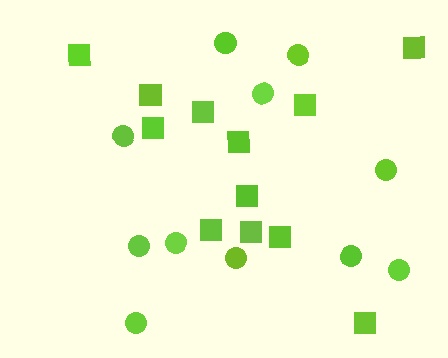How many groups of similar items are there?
There are 2 groups: one group of circles (11) and one group of squares (12).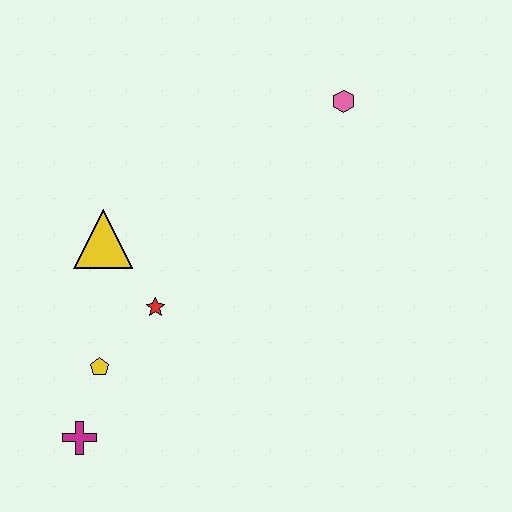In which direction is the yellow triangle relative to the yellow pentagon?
The yellow triangle is above the yellow pentagon.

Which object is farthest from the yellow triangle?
The pink hexagon is farthest from the yellow triangle.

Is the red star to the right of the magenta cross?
Yes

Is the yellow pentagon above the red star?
No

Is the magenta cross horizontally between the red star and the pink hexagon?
No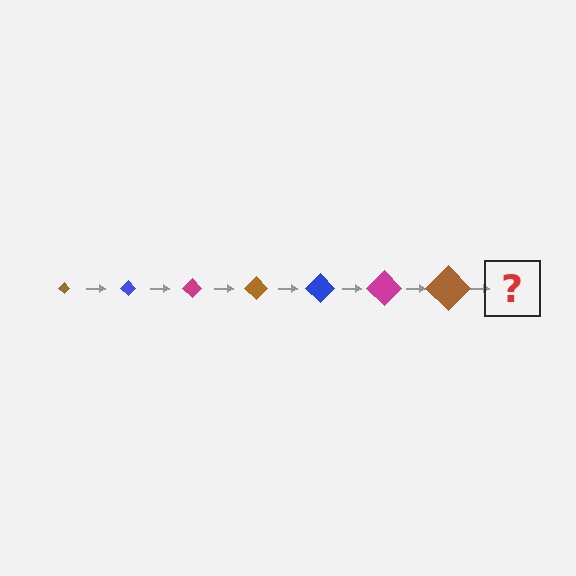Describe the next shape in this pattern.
It should be a blue diamond, larger than the previous one.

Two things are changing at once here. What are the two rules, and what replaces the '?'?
The two rules are that the diamond grows larger each step and the color cycles through brown, blue, and magenta. The '?' should be a blue diamond, larger than the previous one.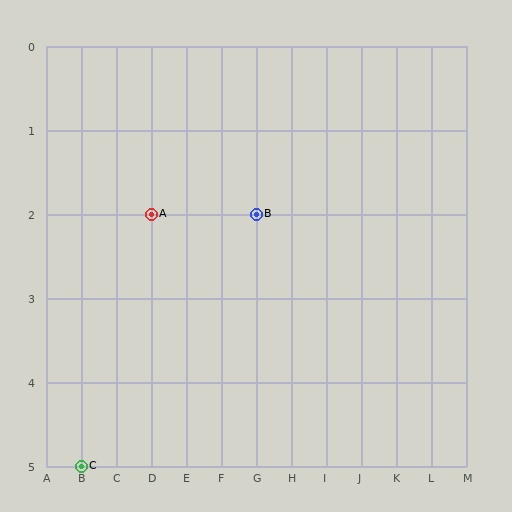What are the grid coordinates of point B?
Point B is at grid coordinates (G, 2).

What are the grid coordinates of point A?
Point A is at grid coordinates (D, 2).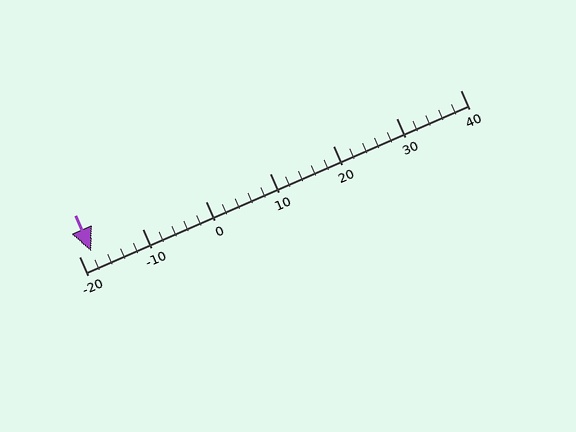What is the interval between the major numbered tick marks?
The major tick marks are spaced 10 units apart.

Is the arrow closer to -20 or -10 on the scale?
The arrow is closer to -20.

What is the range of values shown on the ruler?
The ruler shows values from -20 to 40.